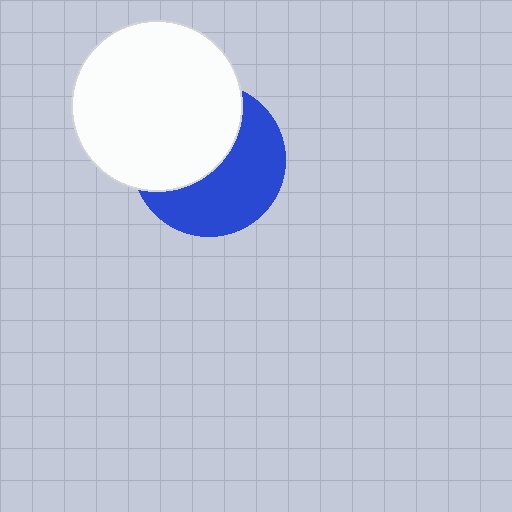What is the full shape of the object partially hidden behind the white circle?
The partially hidden object is a blue circle.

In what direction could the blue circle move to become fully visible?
The blue circle could move toward the lower-right. That would shift it out from behind the white circle entirely.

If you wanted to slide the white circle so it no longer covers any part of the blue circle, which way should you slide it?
Slide it toward the upper-left — that is the most direct way to separate the two shapes.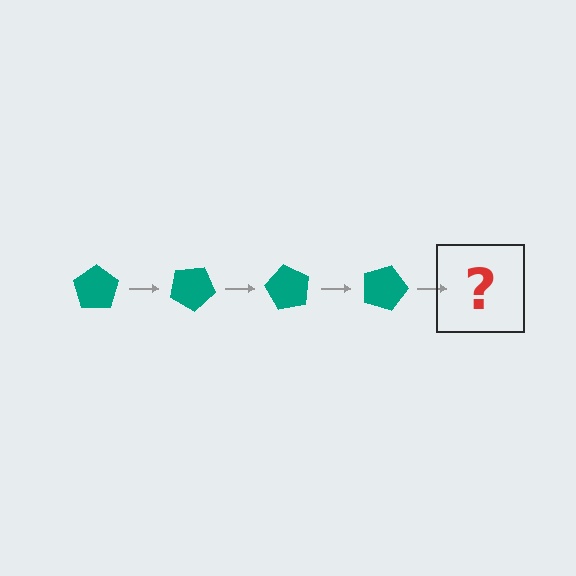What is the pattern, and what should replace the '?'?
The pattern is that the pentagon rotates 30 degrees each step. The '?' should be a teal pentagon rotated 120 degrees.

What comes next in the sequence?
The next element should be a teal pentagon rotated 120 degrees.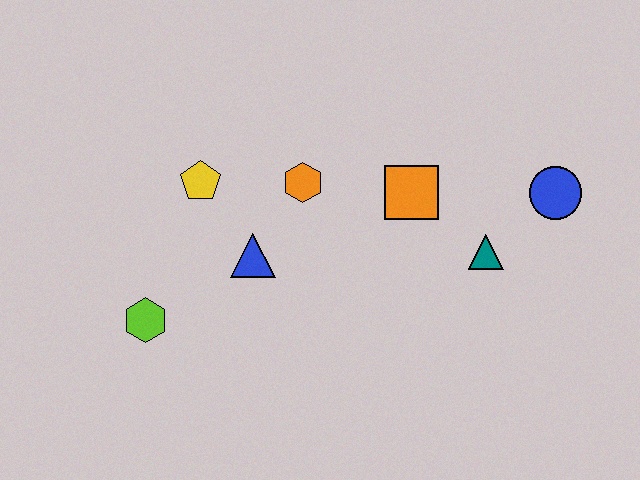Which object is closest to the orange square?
The teal triangle is closest to the orange square.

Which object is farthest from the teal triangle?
The lime hexagon is farthest from the teal triangle.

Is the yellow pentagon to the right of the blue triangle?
No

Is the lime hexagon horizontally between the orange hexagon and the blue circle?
No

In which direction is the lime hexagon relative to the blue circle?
The lime hexagon is to the left of the blue circle.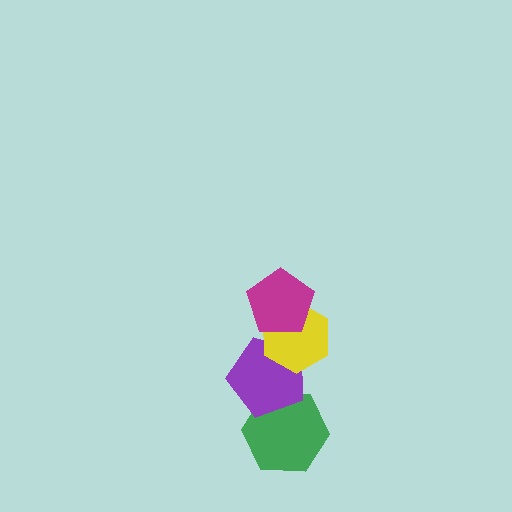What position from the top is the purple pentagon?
The purple pentagon is 3rd from the top.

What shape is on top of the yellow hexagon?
The magenta pentagon is on top of the yellow hexagon.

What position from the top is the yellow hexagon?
The yellow hexagon is 2nd from the top.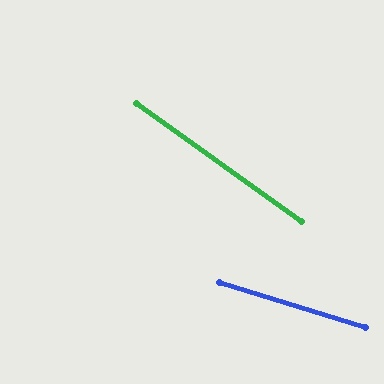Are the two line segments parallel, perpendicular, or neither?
Neither parallel nor perpendicular — they differ by about 19°.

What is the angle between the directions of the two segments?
Approximately 19 degrees.